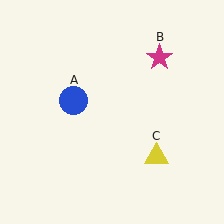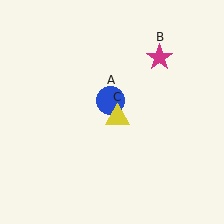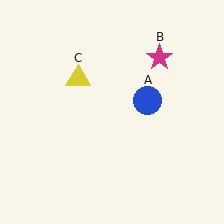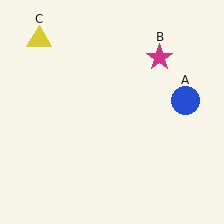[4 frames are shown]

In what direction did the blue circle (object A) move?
The blue circle (object A) moved right.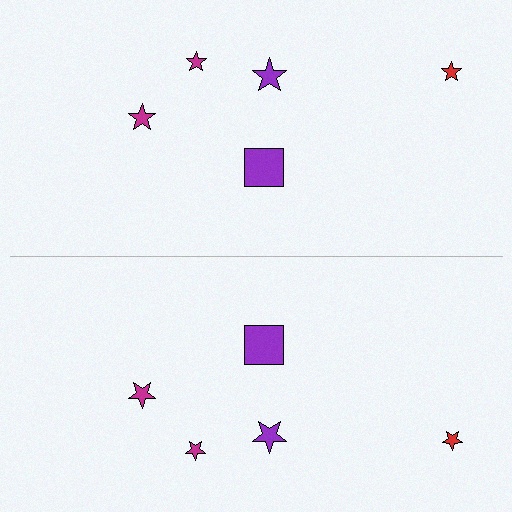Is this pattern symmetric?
Yes, this pattern has bilateral (reflection) symmetry.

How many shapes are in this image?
There are 10 shapes in this image.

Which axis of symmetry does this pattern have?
The pattern has a horizontal axis of symmetry running through the center of the image.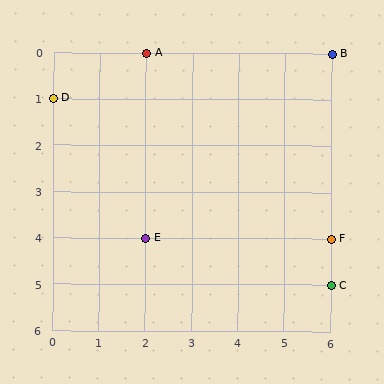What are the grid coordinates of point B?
Point B is at grid coordinates (6, 0).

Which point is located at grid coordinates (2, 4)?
Point E is at (2, 4).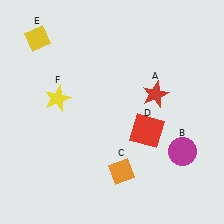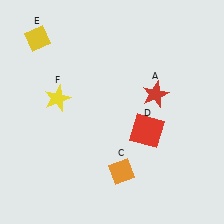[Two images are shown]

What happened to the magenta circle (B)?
The magenta circle (B) was removed in Image 2. It was in the bottom-right area of Image 1.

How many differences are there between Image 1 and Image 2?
There is 1 difference between the two images.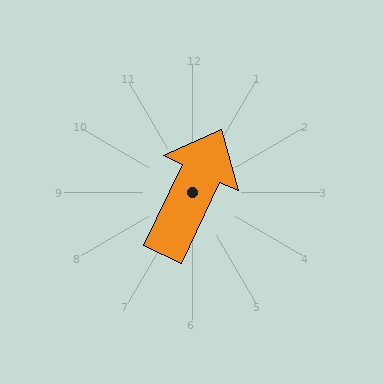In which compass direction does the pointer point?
Northeast.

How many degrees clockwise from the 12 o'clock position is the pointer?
Approximately 25 degrees.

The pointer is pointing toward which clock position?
Roughly 1 o'clock.